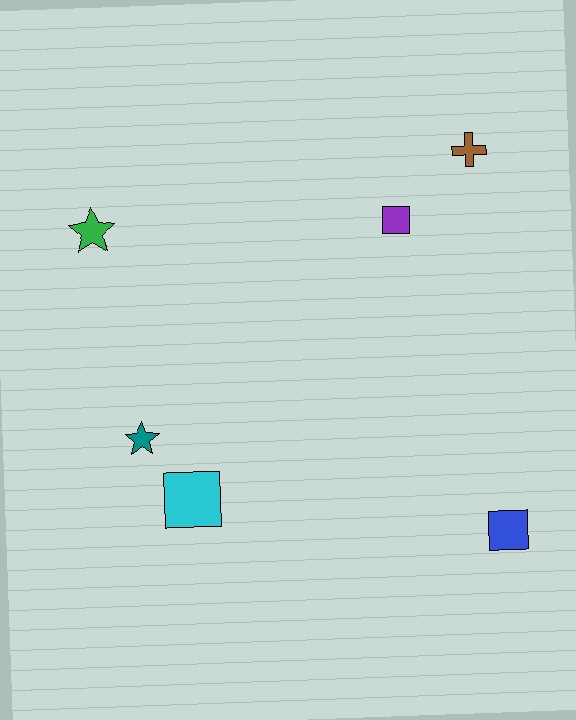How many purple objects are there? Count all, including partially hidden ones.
There is 1 purple object.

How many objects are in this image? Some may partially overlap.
There are 6 objects.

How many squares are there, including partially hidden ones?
There are 3 squares.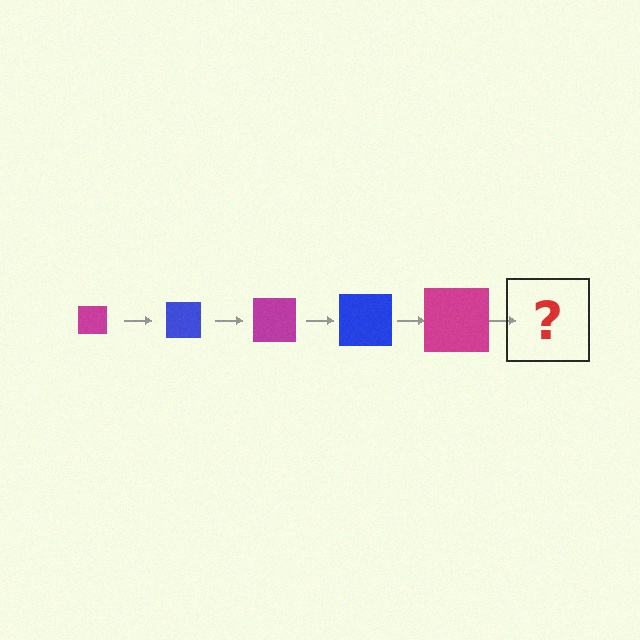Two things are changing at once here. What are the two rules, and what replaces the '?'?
The two rules are that the square grows larger each step and the color cycles through magenta and blue. The '?' should be a blue square, larger than the previous one.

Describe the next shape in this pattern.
It should be a blue square, larger than the previous one.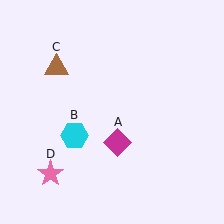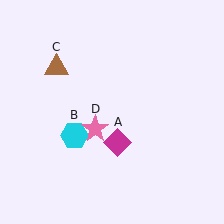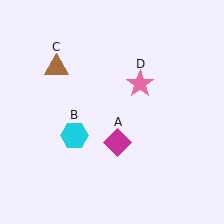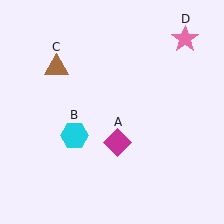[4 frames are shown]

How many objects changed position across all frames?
1 object changed position: pink star (object D).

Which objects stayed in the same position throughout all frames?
Magenta diamond (object A) and cyan hexagon (object B) and brown triangle (object C) remained stationary.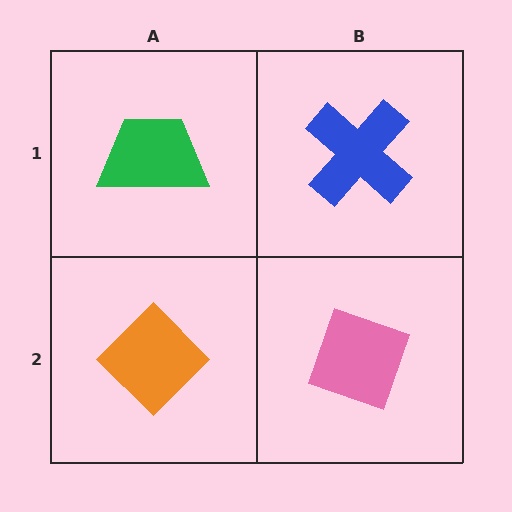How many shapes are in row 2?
2 shapes.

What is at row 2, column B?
A pink diamond.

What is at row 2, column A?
An orange diamond.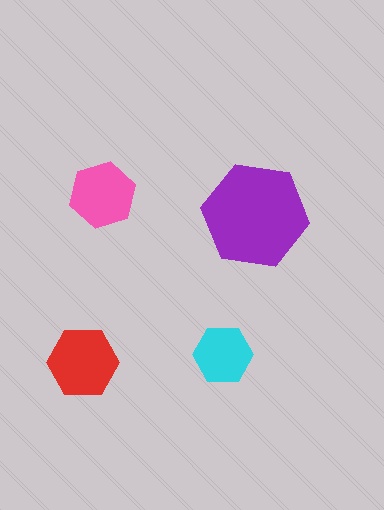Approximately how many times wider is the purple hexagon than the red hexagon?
About 1.5 times wider.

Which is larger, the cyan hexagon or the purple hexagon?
The purple one.